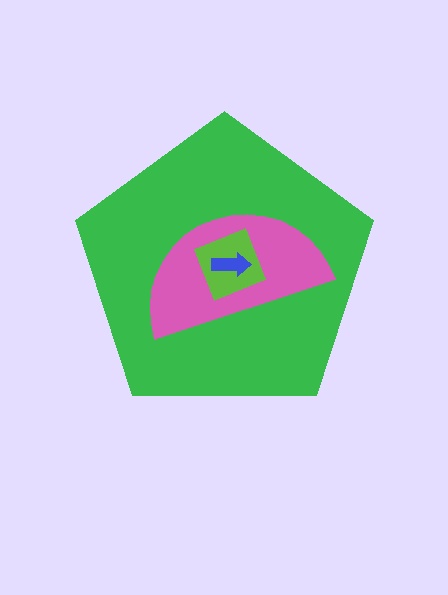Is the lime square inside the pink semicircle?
Yes.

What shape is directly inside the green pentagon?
The pink semicircle.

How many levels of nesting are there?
4.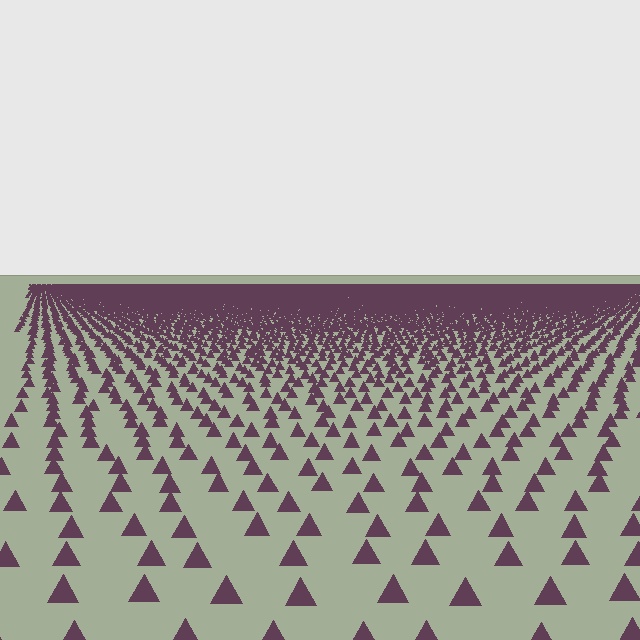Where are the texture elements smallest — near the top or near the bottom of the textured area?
Near the top.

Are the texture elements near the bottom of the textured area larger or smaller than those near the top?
Larger. Near the bottom, elements are closer to the viewer and appear at a bigger on-screen size.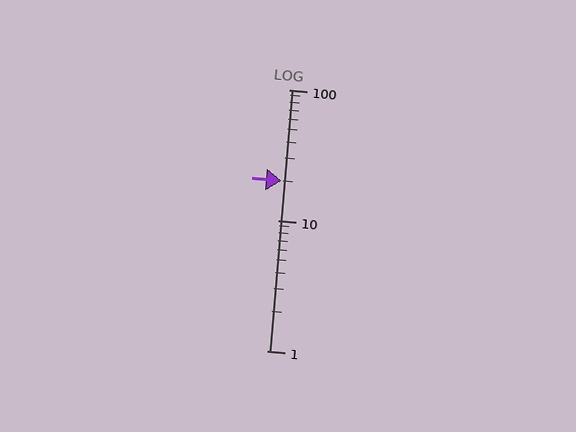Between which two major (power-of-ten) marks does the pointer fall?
The pointer is between 10 and 100.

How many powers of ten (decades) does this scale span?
The scale spans 2 decades, from 1 to 100.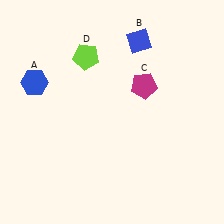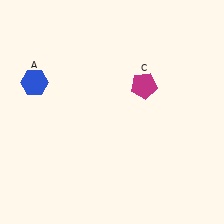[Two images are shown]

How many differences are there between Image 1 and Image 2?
There are 2 differences between the two images.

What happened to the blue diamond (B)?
The blue diamond (B) was removed in Image 2. It was in the top-right area of Image 1.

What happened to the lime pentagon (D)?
The lime pentagon (D) was removed in Image 2. It was in the top-left area of Image 1.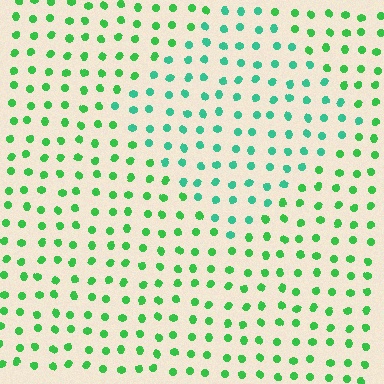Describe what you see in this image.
The image is filled with small green elements in a uniform arrangement. A diamond-shaped region is visible where the elements are tinted to a slightly different hue, forming a subtle color boundary.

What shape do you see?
I see a diamond.